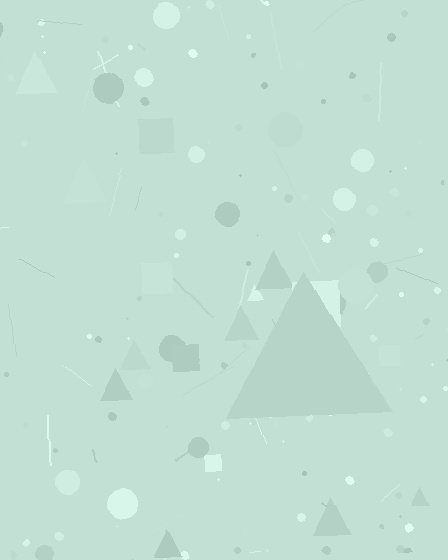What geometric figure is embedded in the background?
A triangle is embedded in the background.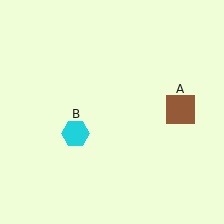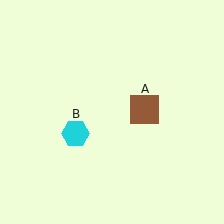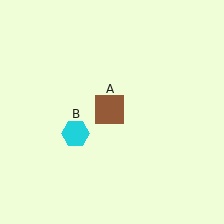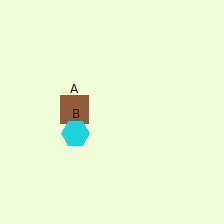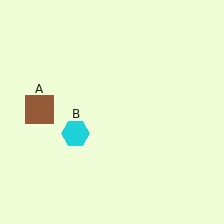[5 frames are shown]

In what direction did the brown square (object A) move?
The brown square (object A) moved left.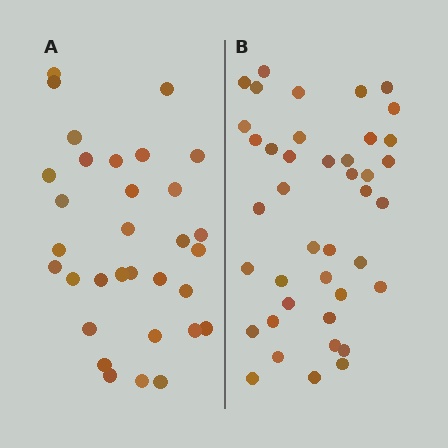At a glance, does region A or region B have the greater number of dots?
Region B (the right region) has more dots.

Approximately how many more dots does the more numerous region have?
Region B has roughly 8 or so more dots than region A.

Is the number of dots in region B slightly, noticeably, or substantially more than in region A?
Region B has noticeably more, but not dramatically so. The ratio is roughly 1.3 to 1.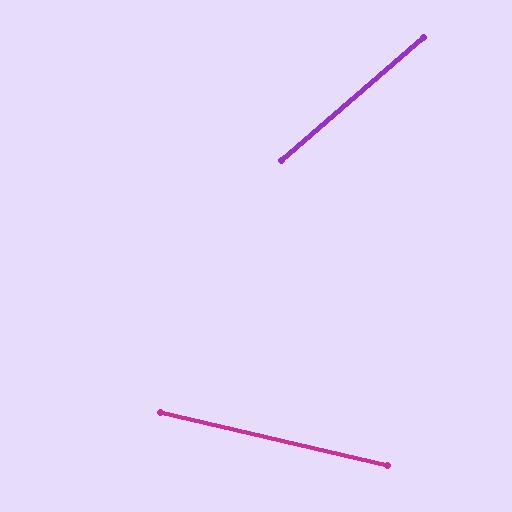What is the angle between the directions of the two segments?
Approximately 54 degrees.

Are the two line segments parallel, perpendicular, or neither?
Neither parallel nor perpendicular — they differ by about 54°.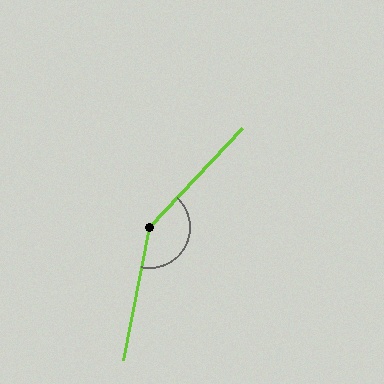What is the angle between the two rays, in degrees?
Approximately 148 degrees.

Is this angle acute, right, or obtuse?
It is obtuse.